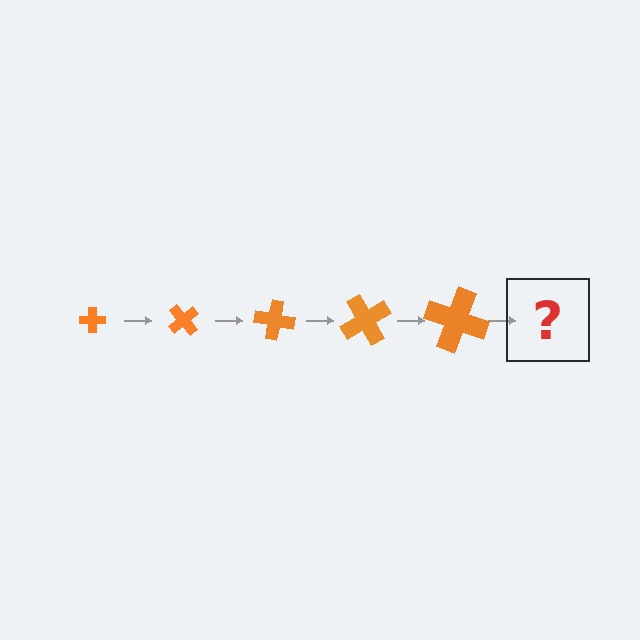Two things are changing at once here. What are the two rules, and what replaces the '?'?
The two rules are that the cross grows larger each step and it rotates 50 degrees each step. The '?' should be a cross, larger than the previous one and rotated 250 degrees from the start.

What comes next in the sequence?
The next element should be a cross, larger than the previous one and rotated 250 degrees from the start.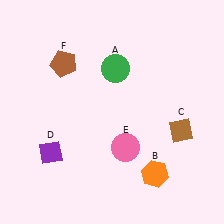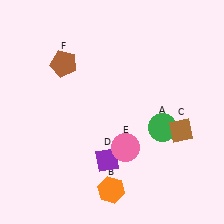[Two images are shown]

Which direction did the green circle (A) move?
The green circle (A) moved down.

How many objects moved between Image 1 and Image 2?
3 objects moved between the two images.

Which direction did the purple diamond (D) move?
The purple diamond (D) moved right.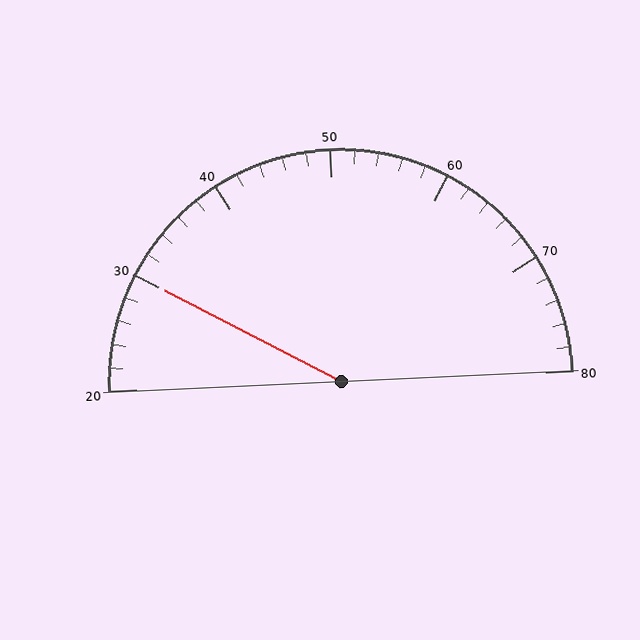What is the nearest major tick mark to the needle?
The nearest major tick mark is 30.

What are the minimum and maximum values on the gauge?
The gauge ranges from 20 to 80.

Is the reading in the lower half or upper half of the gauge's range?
The reading is in the lower half of the range (20 to 80).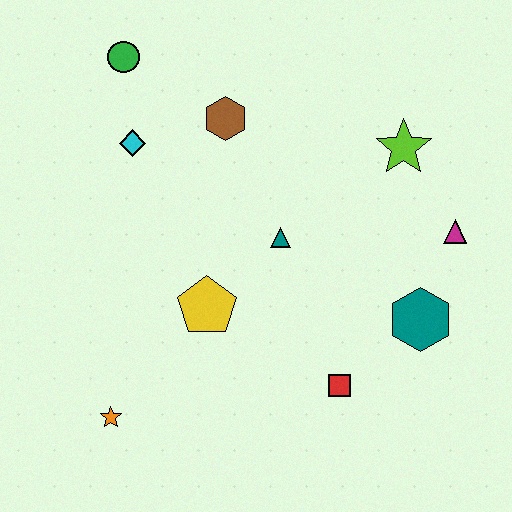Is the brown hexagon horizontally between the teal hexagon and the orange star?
Yes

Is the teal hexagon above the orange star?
Yes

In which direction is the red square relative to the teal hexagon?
The red square is to the left of the teal hexagon.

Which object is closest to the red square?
The teal hexagon is closest to the red square.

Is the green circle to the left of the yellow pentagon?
Yes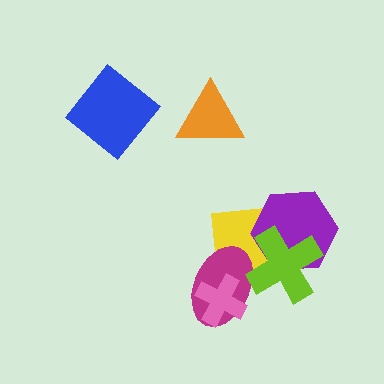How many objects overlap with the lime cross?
3 objects overlap with the lime cross.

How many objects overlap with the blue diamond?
0 objects overlap with the blue diamond.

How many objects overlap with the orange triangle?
0 objects overlap with the orange triangle.